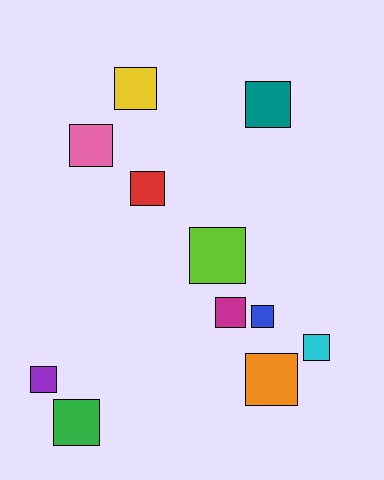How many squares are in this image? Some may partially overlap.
There are 11 squares.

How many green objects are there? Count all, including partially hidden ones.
There is 1 green object.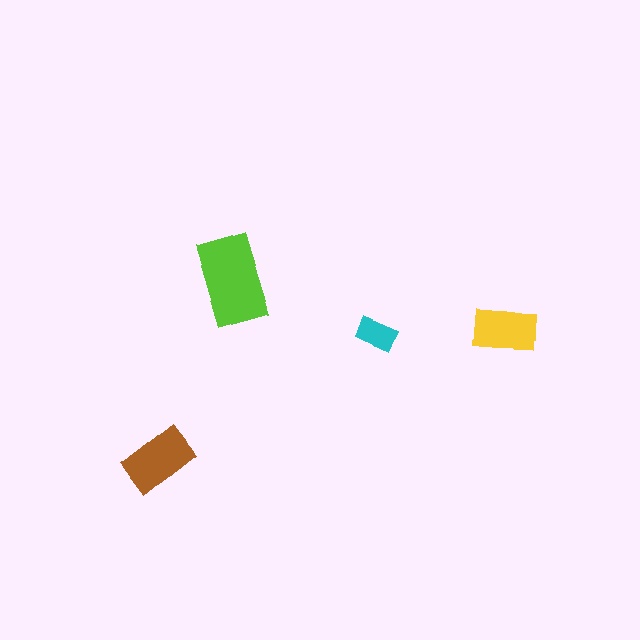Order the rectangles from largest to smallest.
the lime one, the brown one, the yellow one, the cyan one.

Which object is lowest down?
The brown rectangle is bottommost.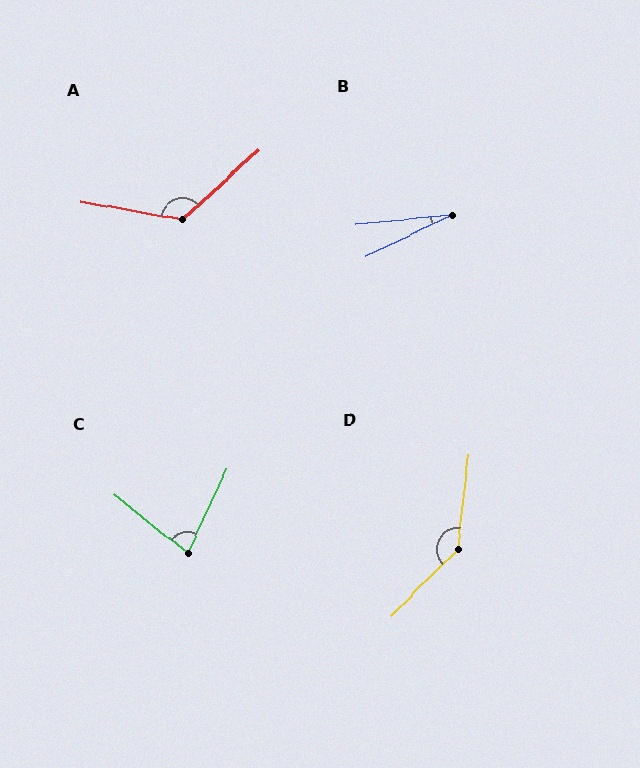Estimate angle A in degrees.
Approximately 128 degrees.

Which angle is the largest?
D, at approximately 141 degrees.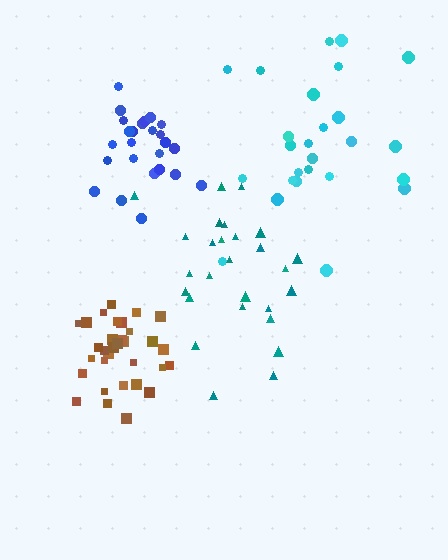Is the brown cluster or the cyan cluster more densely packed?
Brown.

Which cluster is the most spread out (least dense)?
Cyan.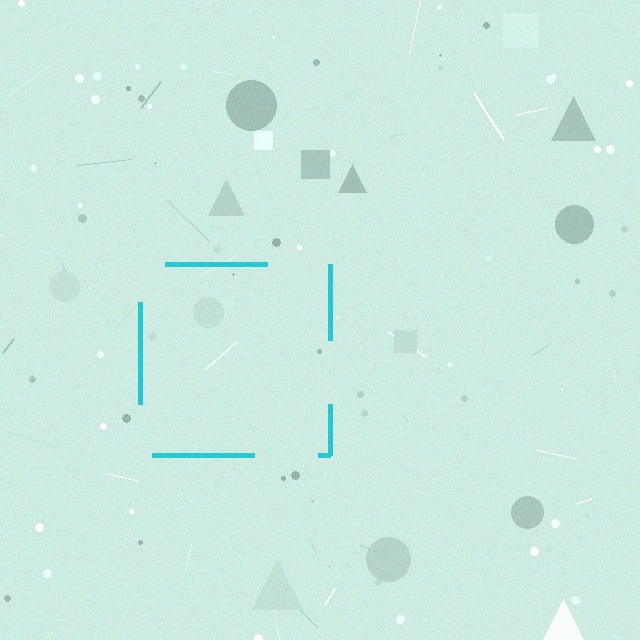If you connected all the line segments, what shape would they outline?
They would outline a square.